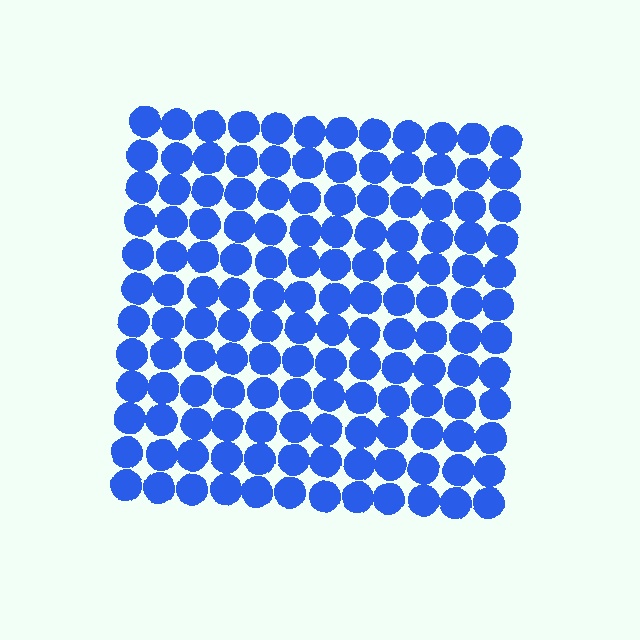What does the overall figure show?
The overall figure shows a square.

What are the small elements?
The small elements are circles.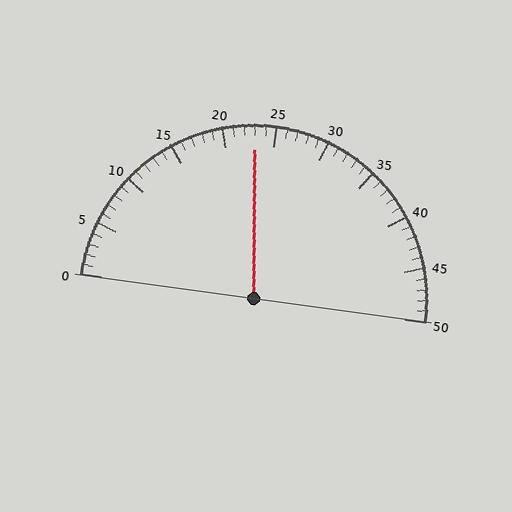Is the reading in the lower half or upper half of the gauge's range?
The reading is in the lower half of the range (0 to 50).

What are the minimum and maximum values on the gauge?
The gauge ranges from 0 to 50.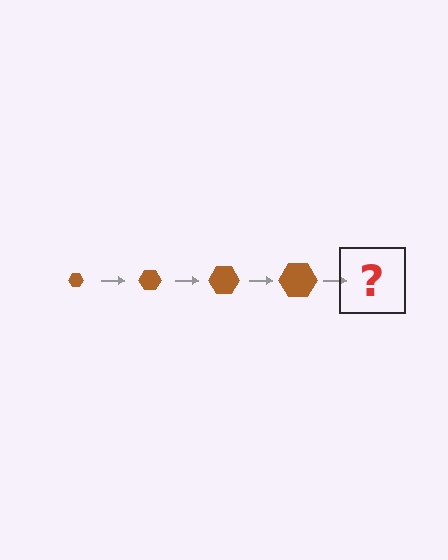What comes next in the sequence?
The next element should be a brown hexagon, larger than the previous one.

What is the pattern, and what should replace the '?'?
The pattern is that the hexagon gets progressively larger each step. The '?' should be a brown hexagon, larger than the previous one.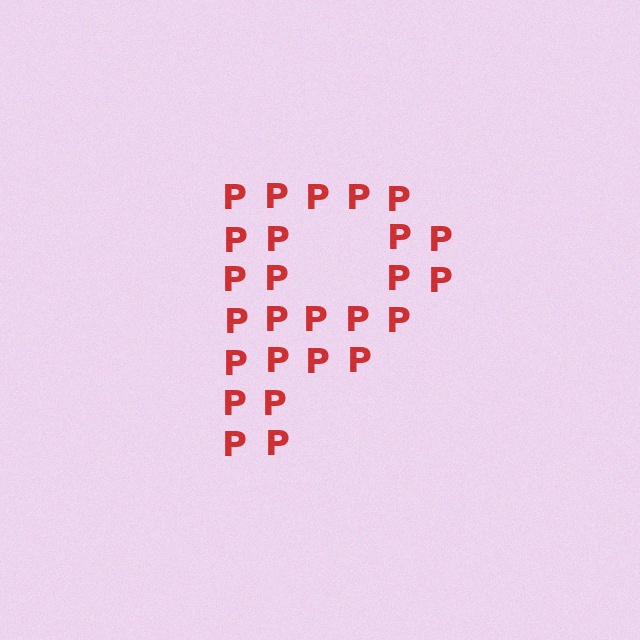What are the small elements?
The small elements are letter P's.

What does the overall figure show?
The overall figure shows the letter P.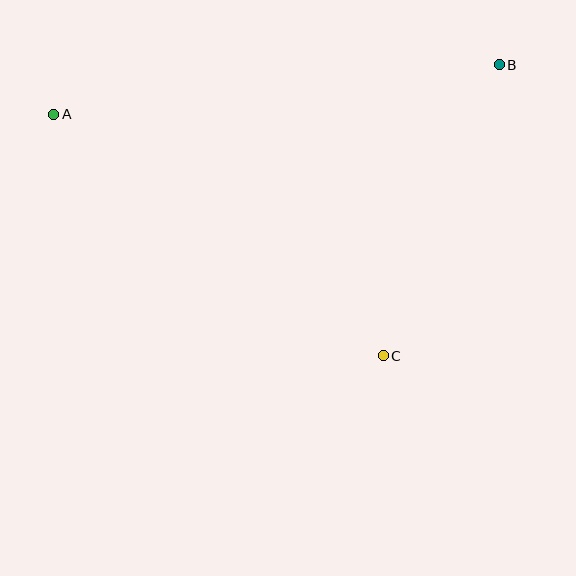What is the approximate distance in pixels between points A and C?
The distance between A and C is approximately 408 pixels.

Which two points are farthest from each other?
Points A and B are farthest from each other.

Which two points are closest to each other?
Points B and C are closest to each other.